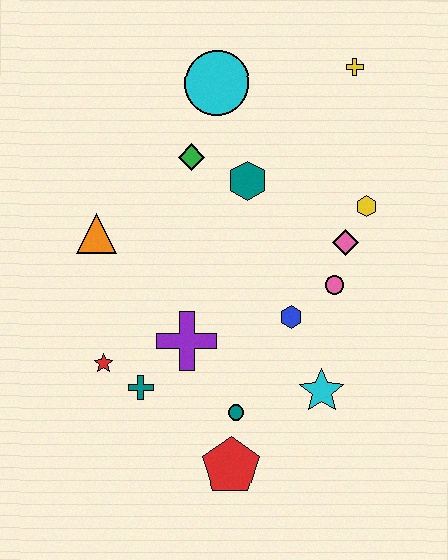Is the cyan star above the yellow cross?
No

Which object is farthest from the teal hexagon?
The red pentagon is farthest from the teal hexagon.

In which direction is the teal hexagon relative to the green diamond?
The teal hexagon is to the right of the green diamond.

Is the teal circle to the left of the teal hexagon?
Yes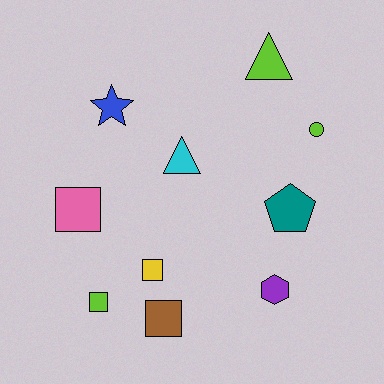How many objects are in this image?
There are 10 objects.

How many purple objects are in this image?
There is 1 purple object.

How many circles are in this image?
There is 1 circle.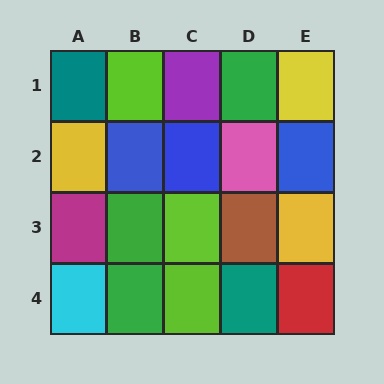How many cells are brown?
1 cell is brown.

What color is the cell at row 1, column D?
Green.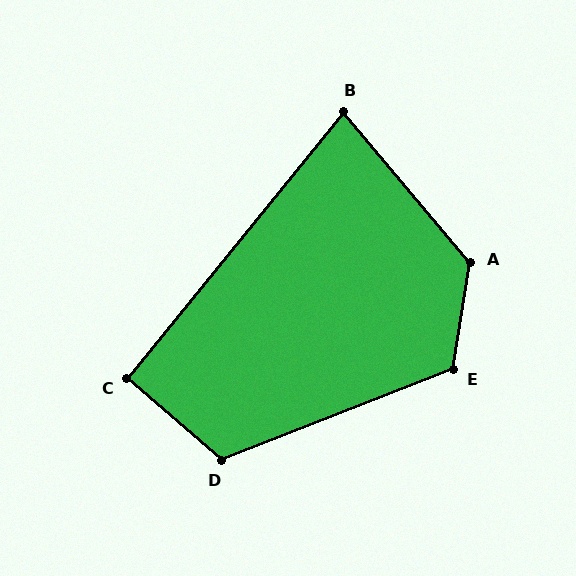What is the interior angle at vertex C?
Approximately 92 degrees (approximately right).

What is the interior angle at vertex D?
Approximately 118 degrees (obtuse).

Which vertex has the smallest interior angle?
B, at approximately 79 degrees.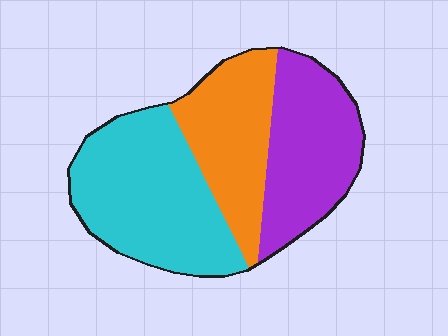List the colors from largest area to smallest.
From largest to smallest: cyan, purple, orange.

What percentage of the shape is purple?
Purple covers 31% of the shape.